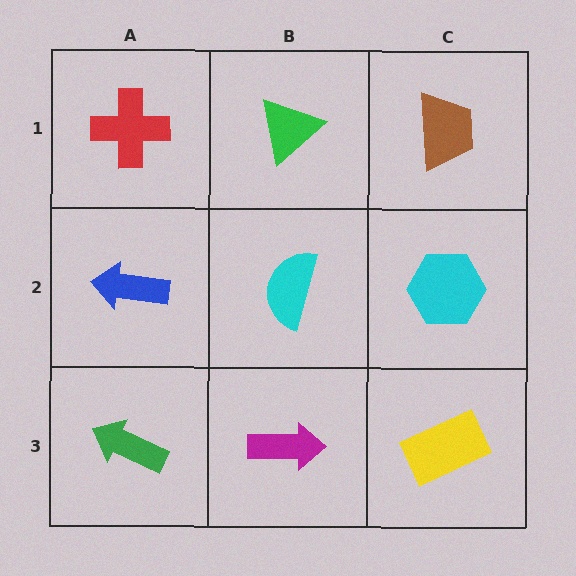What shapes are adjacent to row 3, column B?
A cyan semicircle (row 2, column B), a green arrow (row 3, column A), a yellow rectangle (row 3, column C).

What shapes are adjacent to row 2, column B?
A green triangle (row 1, column B), a magenta arrow (row 3, column B), a blue arrow (row 2, column A), a cyan hexagon (row 2, column C).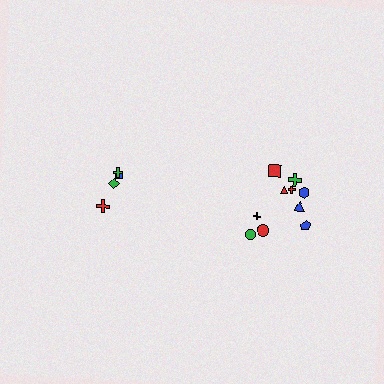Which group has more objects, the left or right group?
The right group.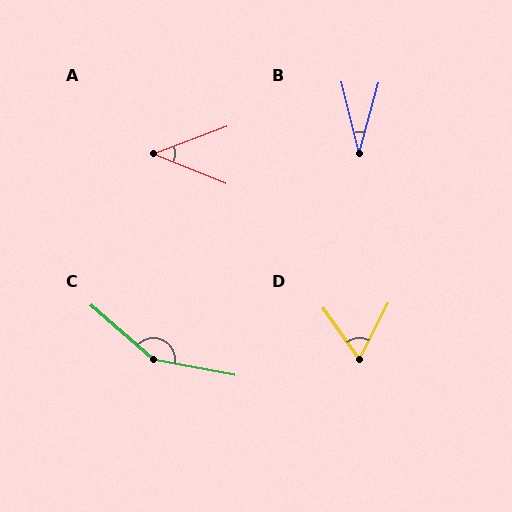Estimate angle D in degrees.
Approximately 62 degrees.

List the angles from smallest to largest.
B (30°), A (43°), D (62°), C (150°).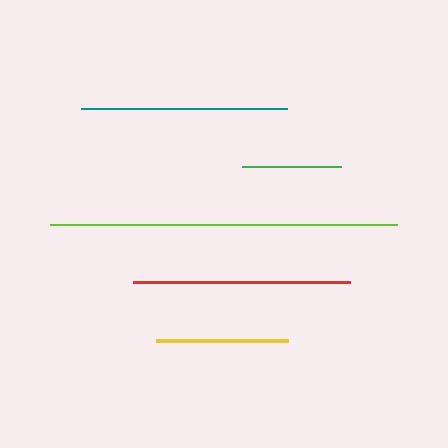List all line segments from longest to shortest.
From longest to shortest: lime, red, teal, yellow, green.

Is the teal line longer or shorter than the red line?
The red line is longer than the teal line.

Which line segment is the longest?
The lime line is the longest at approximately 347 pixels.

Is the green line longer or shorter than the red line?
The red line is longer than the green line.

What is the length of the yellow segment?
The yellow segment is approximately 132 pixels long.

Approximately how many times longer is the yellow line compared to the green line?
The yellow line is approximately 1.3 times the length of the green line.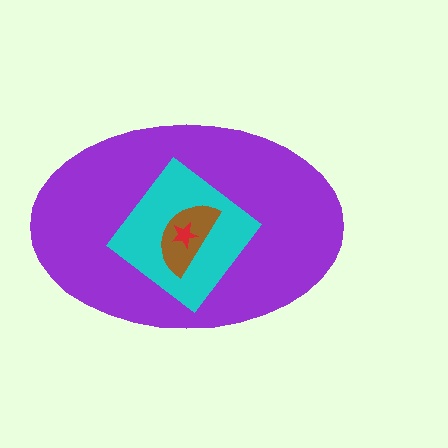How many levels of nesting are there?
4.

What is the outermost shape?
The purple ellipse.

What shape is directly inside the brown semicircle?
The red star.